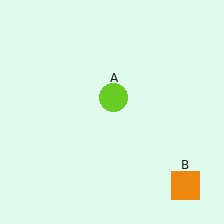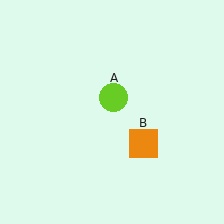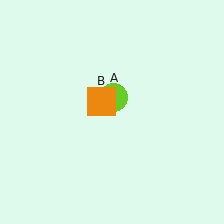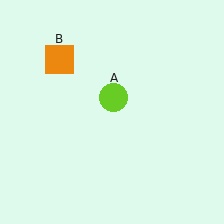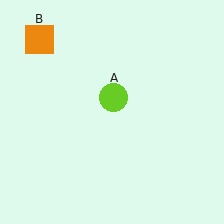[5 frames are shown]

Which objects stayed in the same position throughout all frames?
Lime circle (object A) remained stationary.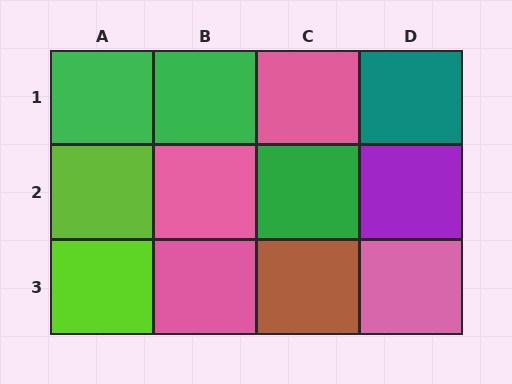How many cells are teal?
1 cell is teal.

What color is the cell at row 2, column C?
Green.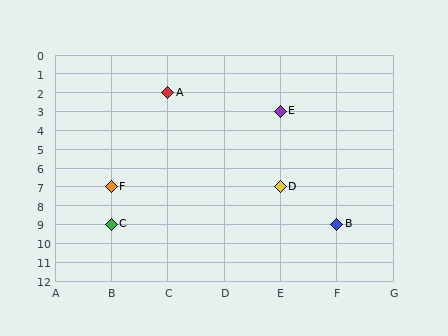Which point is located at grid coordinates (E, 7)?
Point D is at (E, 7).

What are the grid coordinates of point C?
Point C is at grid coordinates (B, 9).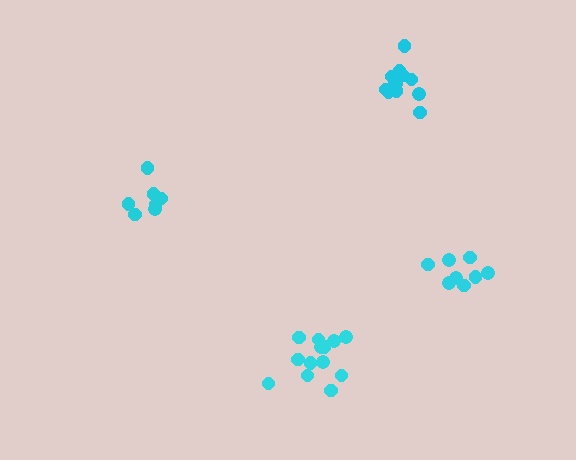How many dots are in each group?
Group 1: 7 dots, Group 2: 8 dots, Group 3: 12 dots, Group 4: 13 dots (40 total).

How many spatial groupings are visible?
There are 4 spatial groupings.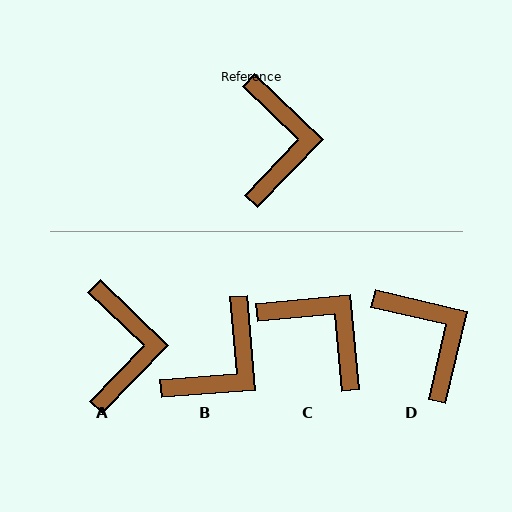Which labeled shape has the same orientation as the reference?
A.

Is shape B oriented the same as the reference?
No, it is off by about 41 degrees.